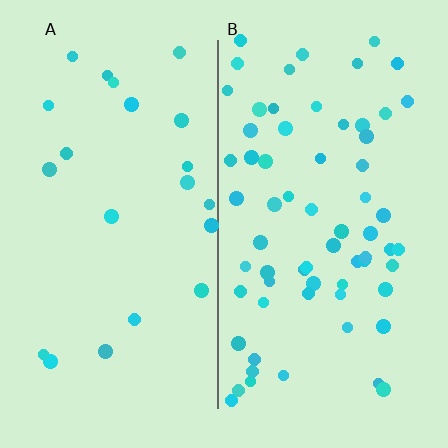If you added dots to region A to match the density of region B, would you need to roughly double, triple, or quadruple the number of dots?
Approximately triple.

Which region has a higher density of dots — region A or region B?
B (the right).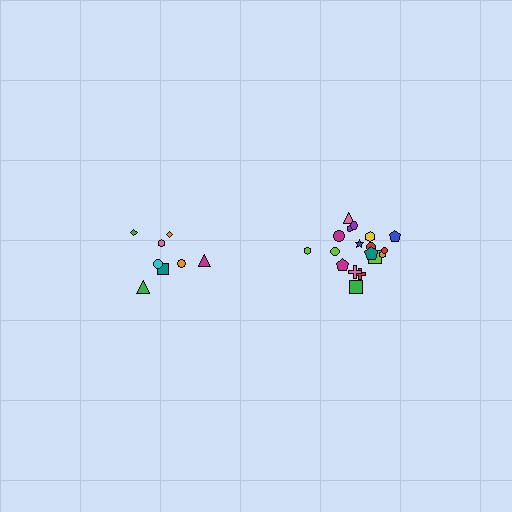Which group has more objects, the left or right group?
The right group.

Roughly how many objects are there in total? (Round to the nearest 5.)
Roughly 25 objects in total.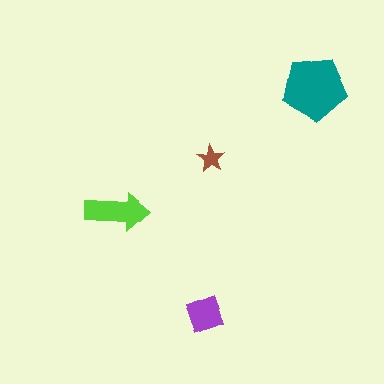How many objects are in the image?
There are 4 objects in the image.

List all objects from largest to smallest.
The teal pentagon, the lime arrow, the purple square, the brown star.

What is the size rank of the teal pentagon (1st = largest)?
1st.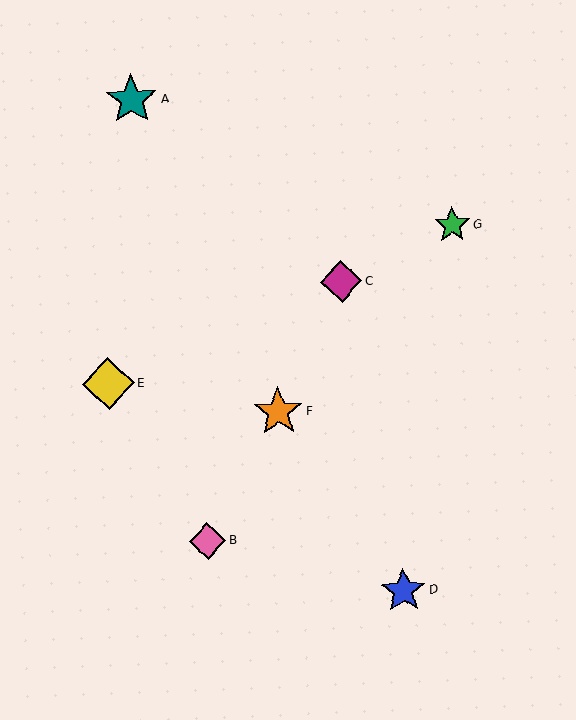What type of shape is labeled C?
Shape C is a magenta diamond.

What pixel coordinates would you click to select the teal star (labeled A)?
Click at (132, 100) to select the teal star A.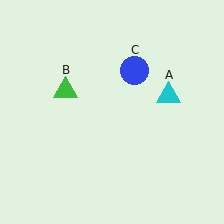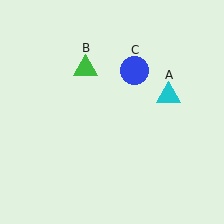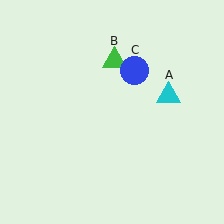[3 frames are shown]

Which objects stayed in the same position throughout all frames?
Cyan triangle (object A) and blue circle (object C) remained stationary.